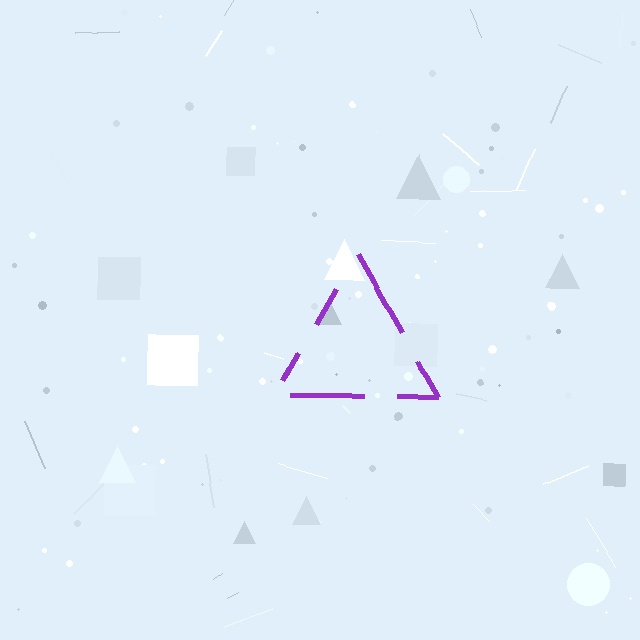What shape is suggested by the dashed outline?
The dashed outline suggests a triangle.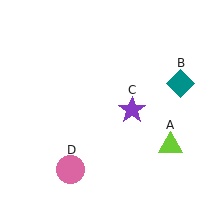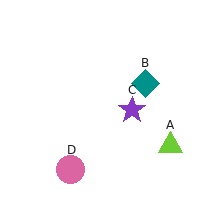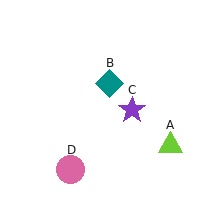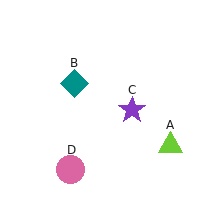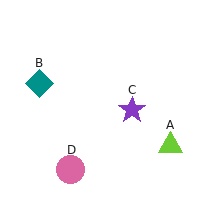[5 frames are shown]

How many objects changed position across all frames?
1 object changed position: teal diamond (object B).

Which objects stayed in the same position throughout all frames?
Lime triangle (object A) and purple star (object C) and pink circle (object D) remained stationary.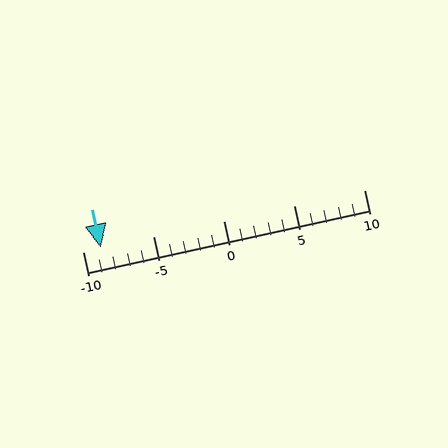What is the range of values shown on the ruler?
The ruler shows values from -10 to 10.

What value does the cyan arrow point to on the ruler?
The cyan arrow points to approximately -9.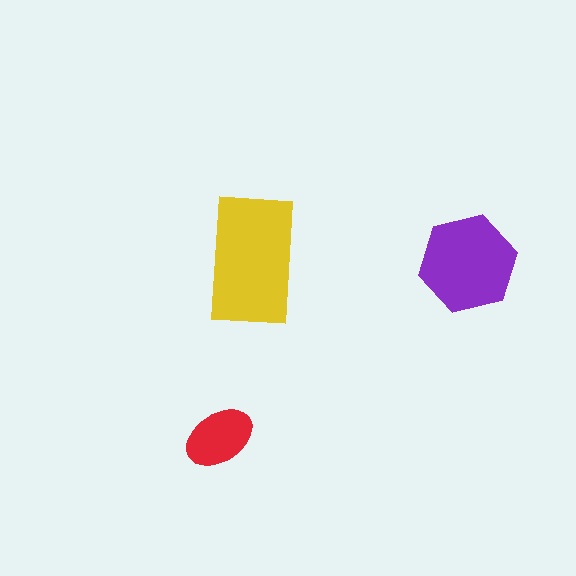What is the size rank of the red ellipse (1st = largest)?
3rd.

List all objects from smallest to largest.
The red ellipse, the purple hexagon, the yellow rectangle.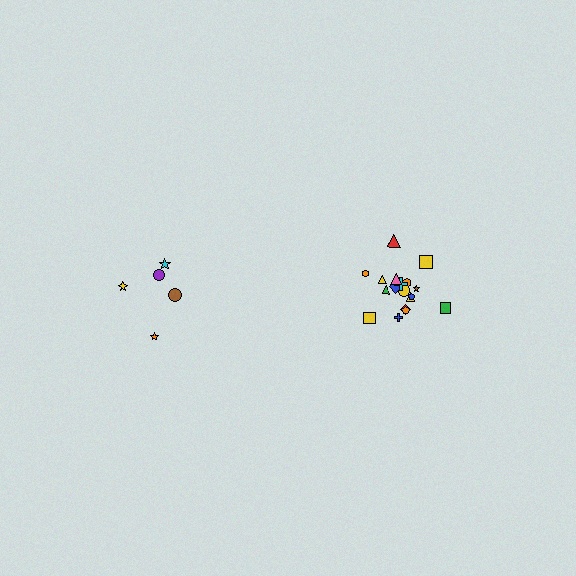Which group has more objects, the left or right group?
The right group.